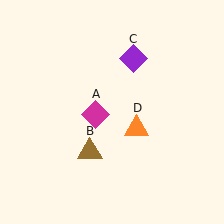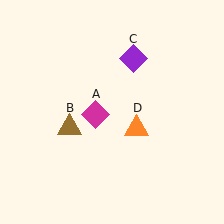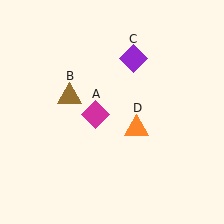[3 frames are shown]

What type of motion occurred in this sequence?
The brown triangle (object B) rotated clockwise around the center of the scene.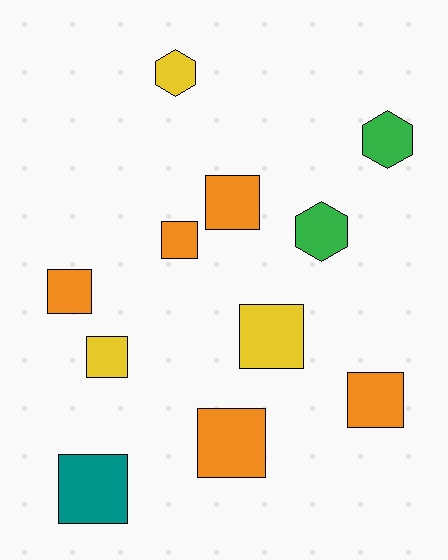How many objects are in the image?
There are 11 objects.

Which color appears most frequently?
Orange, with 5 objects.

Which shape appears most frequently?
Square, with 8 objects.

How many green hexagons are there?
There are 2 green hexagons.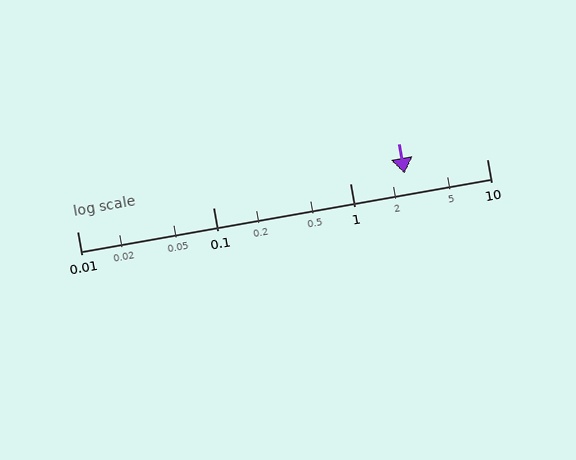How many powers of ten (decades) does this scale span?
The scale spans 3 decades, from 0.01 to 10.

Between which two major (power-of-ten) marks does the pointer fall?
The pointer is between 1 and 10.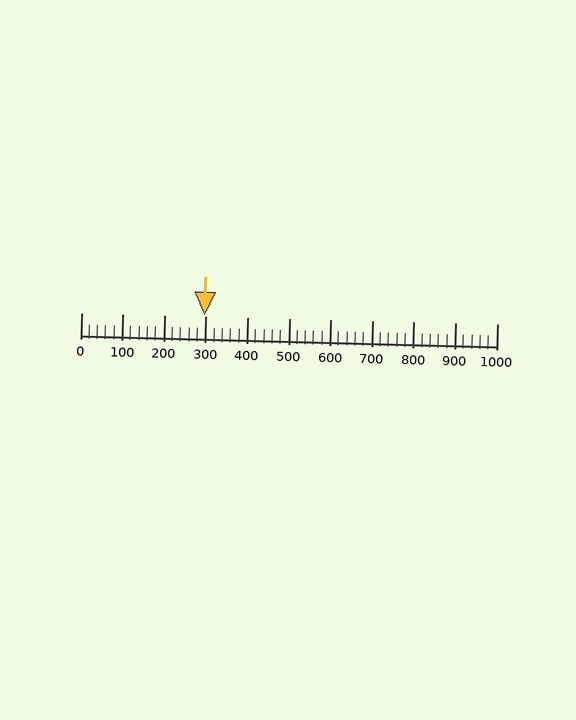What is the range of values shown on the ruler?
The ruler shows values from 0 to 1000.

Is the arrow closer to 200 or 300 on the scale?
The arrow is closer to 300.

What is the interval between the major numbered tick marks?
The major tick marks are spaced 100 units apart.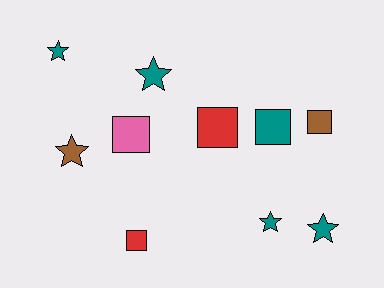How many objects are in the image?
There are 10 objects.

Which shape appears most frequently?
Star, with 5 objects.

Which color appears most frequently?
Teal, with 5 objects.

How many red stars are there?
There are no red stars.